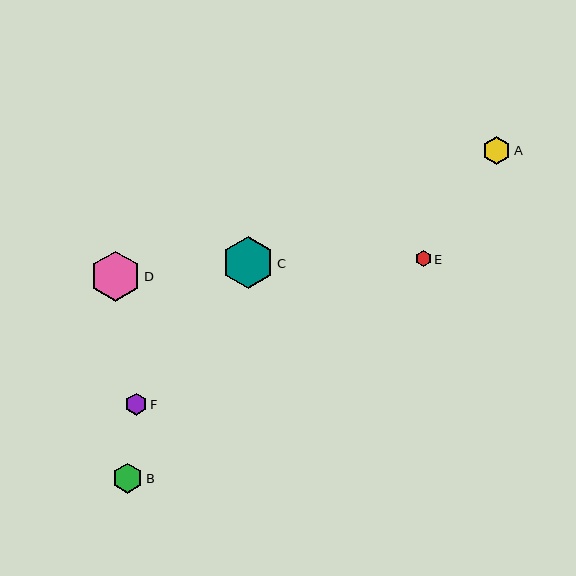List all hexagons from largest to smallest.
From largest to smallest: C, D, B, A, F, E.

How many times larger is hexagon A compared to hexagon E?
Hexagon A is approximately 1.8 times the size of hexagon E.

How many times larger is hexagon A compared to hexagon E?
Hexagon A is approximately 1.8 times the size of hexagon E.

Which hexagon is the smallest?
Hexagon E is the smallest with a size of approximately 15 pixels.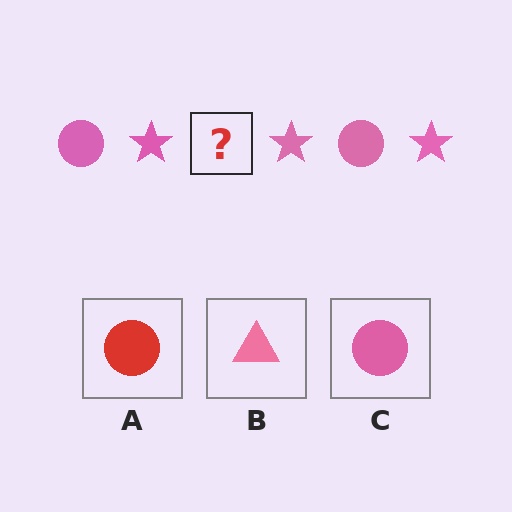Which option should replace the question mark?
Option C.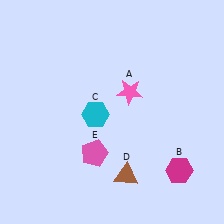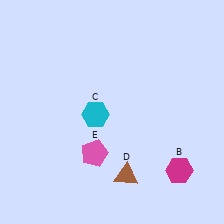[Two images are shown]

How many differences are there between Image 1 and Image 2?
There is 1 difference between the two images.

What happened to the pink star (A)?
The pink star (A) was removed in Image 2. It was in the top-right area of Image 1.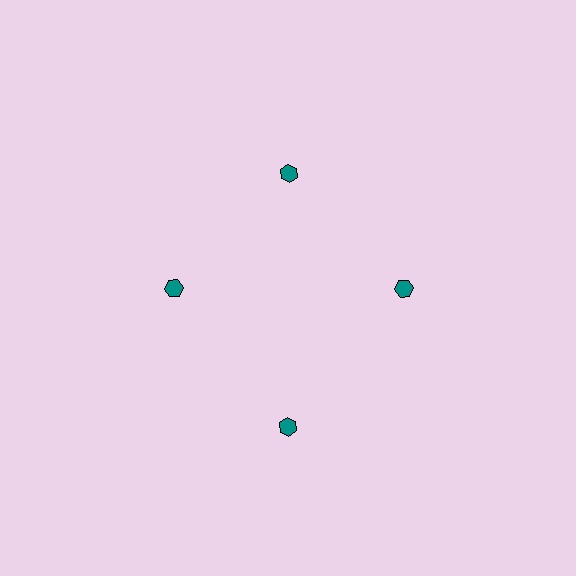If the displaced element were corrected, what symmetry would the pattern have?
It would have 4-fold rotational symmetry — the pattern would map onto itself every 90 degrees.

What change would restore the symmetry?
The symmetry would be restored by moving it inward, back onto the ring so that all 4 hexagons sit at equal angles and equal distance from the center.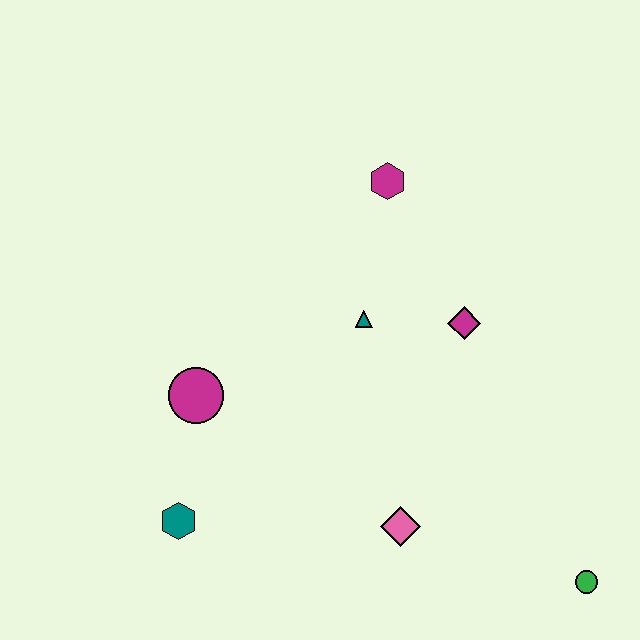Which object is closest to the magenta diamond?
The teal triangle is closest to the magenta diamond.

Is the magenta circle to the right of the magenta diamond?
No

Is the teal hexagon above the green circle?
Yes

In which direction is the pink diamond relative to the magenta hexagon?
The pink diamond is below the magenta hexagon.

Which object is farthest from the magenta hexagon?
The green circle is farthest from the magenta hexagon.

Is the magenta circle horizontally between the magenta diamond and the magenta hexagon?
No